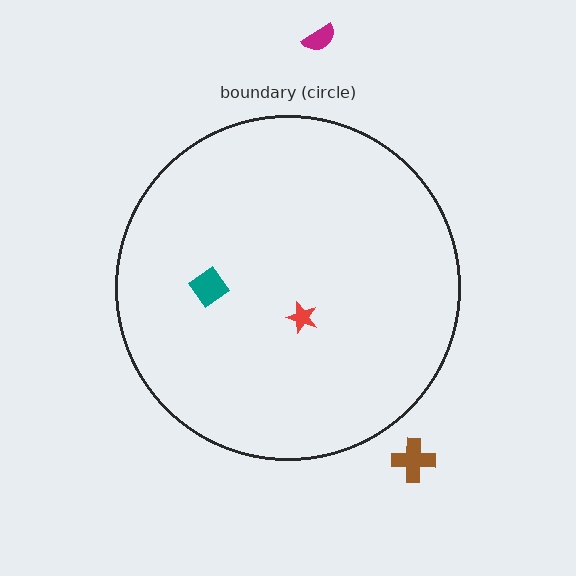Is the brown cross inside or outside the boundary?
Outside.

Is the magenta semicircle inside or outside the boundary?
Outside.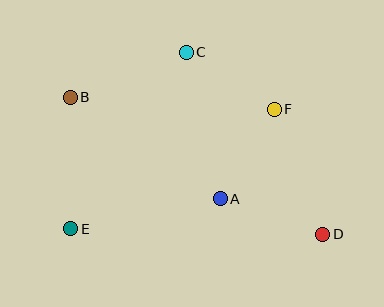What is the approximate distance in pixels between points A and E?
The distance between A and E is approximately 152 pixels.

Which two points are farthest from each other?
Points B and D are farthest from each other.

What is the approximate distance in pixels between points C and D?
The distance between C and D is approximately 227 pixels.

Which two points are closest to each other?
Points A and F are closest to each other.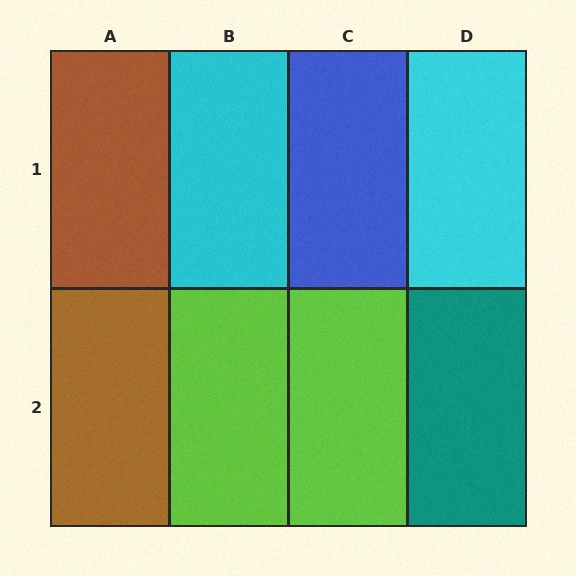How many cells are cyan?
2 cells are cyan.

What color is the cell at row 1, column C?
Blue.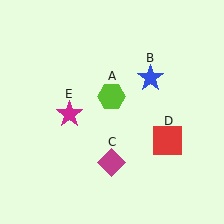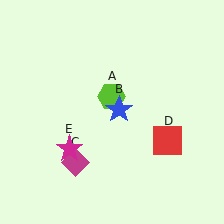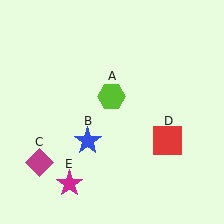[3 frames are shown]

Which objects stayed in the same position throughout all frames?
Lime hexagon (object A) and red square (object D) remained stationary.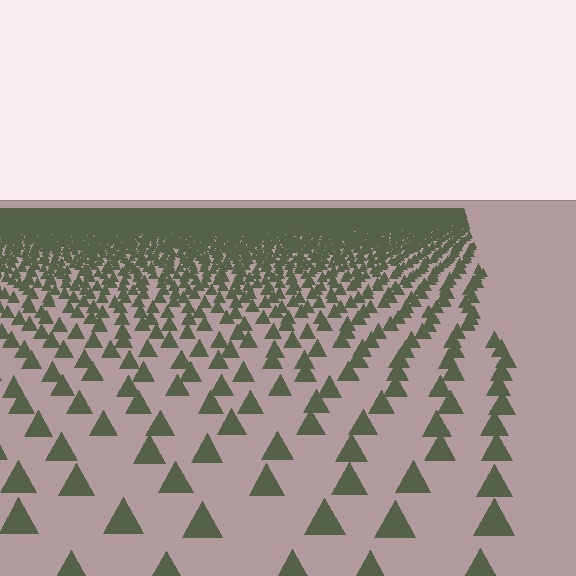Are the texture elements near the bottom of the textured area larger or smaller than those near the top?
Larger. Near the bottom, elements are closer to the viewer and appear at a bigger on-screen size.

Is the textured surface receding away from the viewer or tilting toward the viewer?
The surface is receding away from the viewer. Texture elements get smaller and denser toward the top.